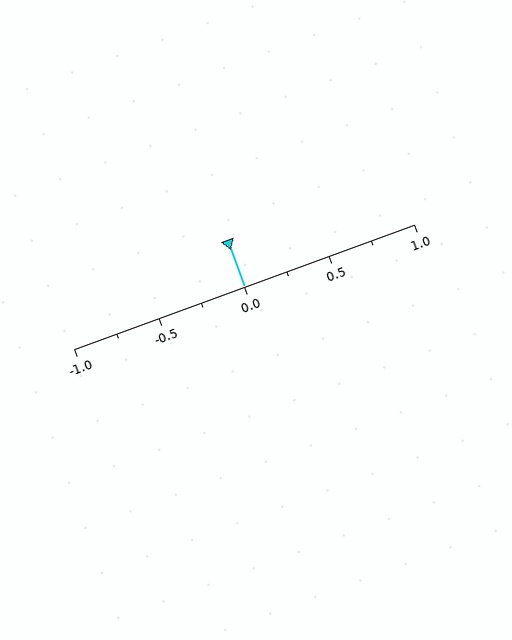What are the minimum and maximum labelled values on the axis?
The axis runs from -1.0 to 1.0.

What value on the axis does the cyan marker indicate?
The marker indicates approximately 0.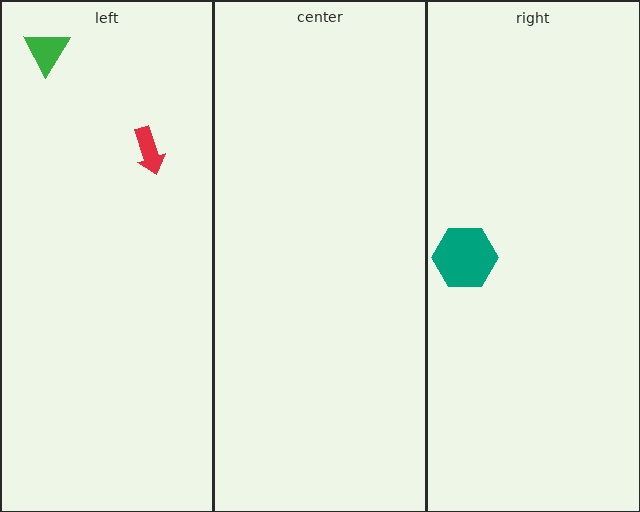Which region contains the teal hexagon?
The right region.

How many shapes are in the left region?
2.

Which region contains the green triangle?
The left region.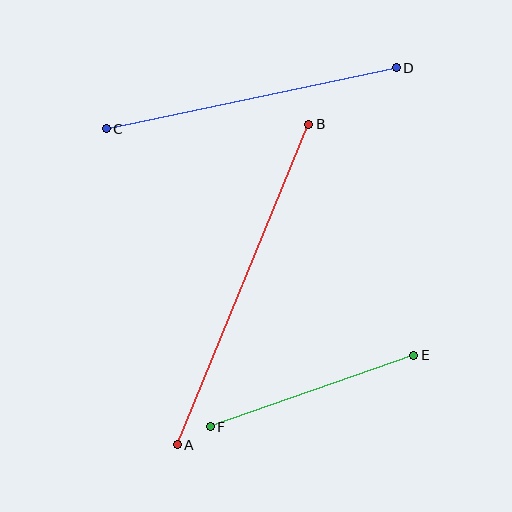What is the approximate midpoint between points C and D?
The midpoint is at approximately (251, 98) pixels.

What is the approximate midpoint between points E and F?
The midpoint is at approximately (312, 391) pixels.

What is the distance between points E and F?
The distance is approximately 216 pixels.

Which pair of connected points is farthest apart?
Points A and B are farthest apart.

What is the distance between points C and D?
The distance is approximately 296 pixels.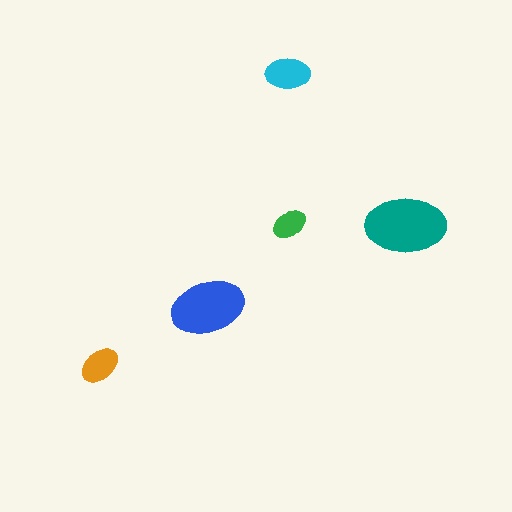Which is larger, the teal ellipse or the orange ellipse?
The teal one.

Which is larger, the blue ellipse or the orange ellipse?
The blue one.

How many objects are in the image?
There are 5 objects in the image.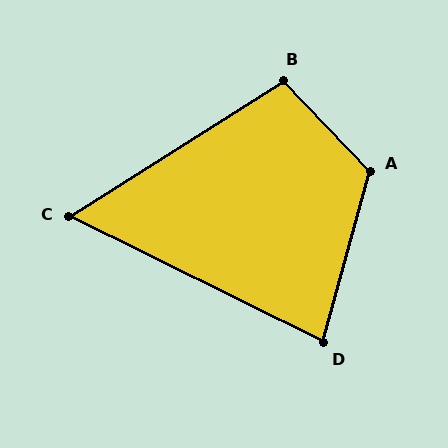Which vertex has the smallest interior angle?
C, at approximately 59 degrees.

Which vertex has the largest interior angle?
A, at approximately 121 degrees.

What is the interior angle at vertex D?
Approximately 79 degrees (acute).